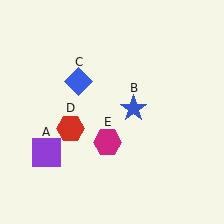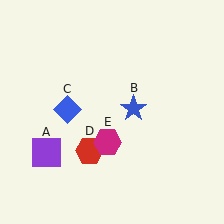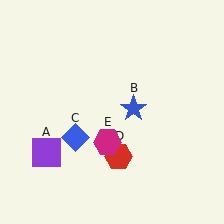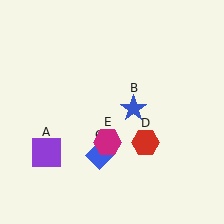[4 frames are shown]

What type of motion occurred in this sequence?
The blue diamond (object C), red hexagon (object D) rotated counterclockwise around the center of the scene.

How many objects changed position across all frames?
2 objects changed position: blue diamond (object C), red hexagon (object D).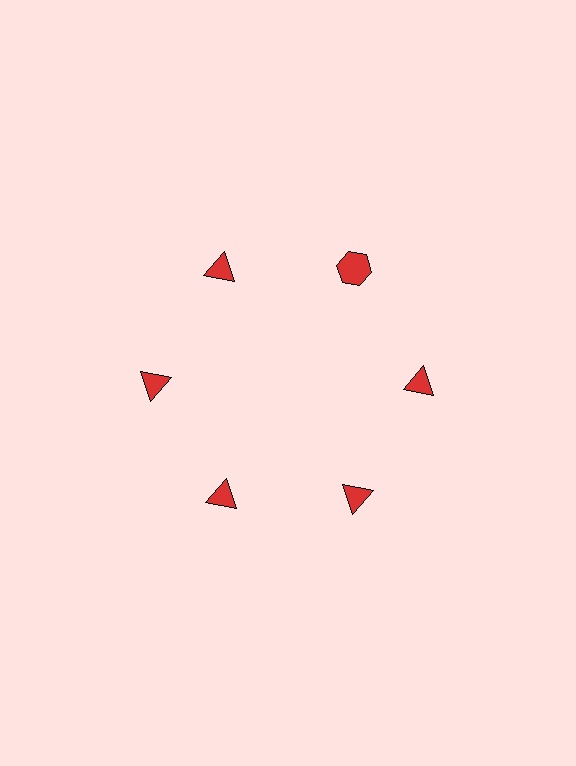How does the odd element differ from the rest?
It has a different shape: hexagon instead of triangle.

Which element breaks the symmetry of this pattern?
The red hexagon at roughly the 1 o'clock position breaks the symmetry. All other shapes are red triangles.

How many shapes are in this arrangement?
There are 6 shapes arranged in a ring pattern.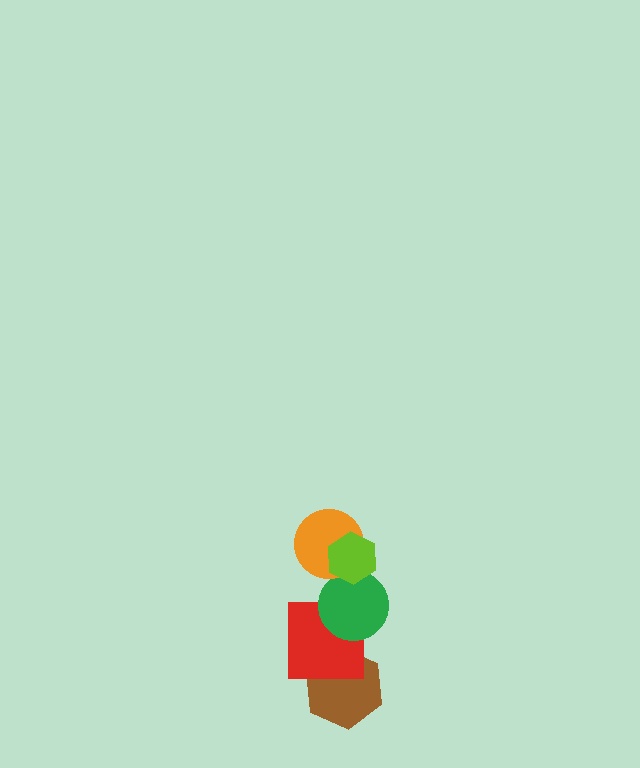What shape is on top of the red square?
The green circle is on top of the red square.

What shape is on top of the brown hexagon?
The red square is on top of the brown hexagon.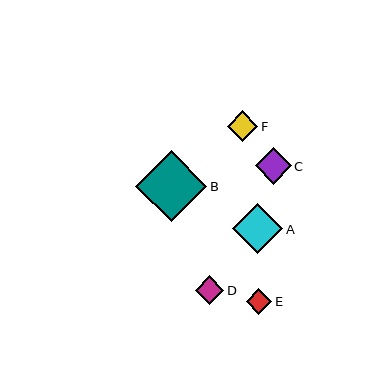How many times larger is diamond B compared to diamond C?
Diamond B is approximately 1.9 times the size of diamond C.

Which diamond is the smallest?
Diamond E is the smallest with a size of approximately 25 pixels.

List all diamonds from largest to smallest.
From largest to smallest: B, A, C, F, D, E.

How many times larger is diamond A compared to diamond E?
Diamond A is approximately 2.0 times the size of diamond E.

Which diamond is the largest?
Diamond B is the largest with a size of approximately 71 pixels.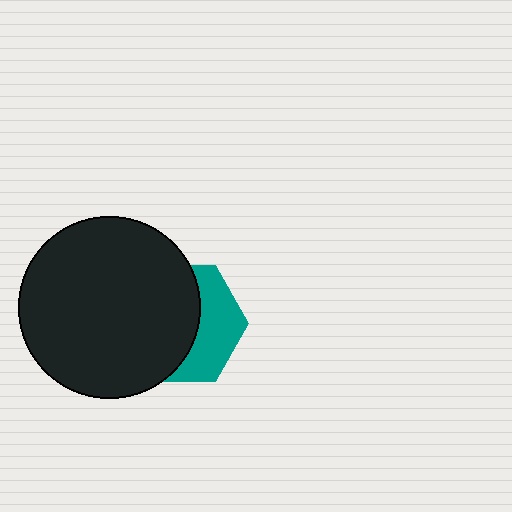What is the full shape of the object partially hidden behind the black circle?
The partially hidden object is a teal hexagon.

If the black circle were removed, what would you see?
You would see the complete teal hexagon.